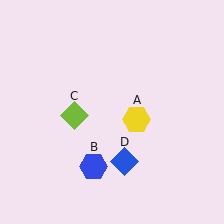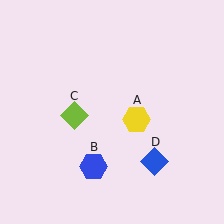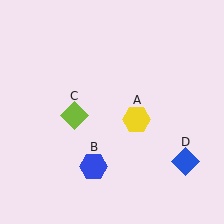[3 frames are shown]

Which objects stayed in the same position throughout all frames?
Yellow hexagon (object A) and blue hexagon (object B) and lime diamond (object C) remained stationary.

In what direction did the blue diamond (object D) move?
The blue diamond (object D) moved right.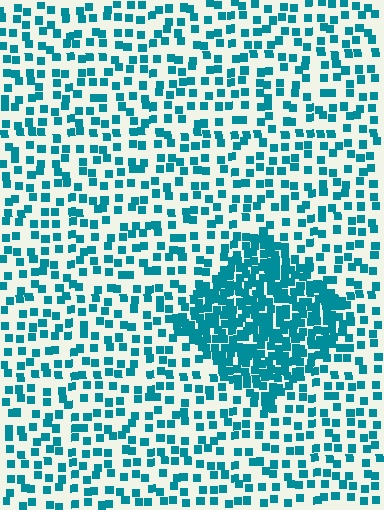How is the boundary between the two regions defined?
The boundary is defined by a change in element density (approximately 2.6x ratio). All elements are the same color, size, and shape.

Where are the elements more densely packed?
The elements are more densely packed inside the diamond boundary.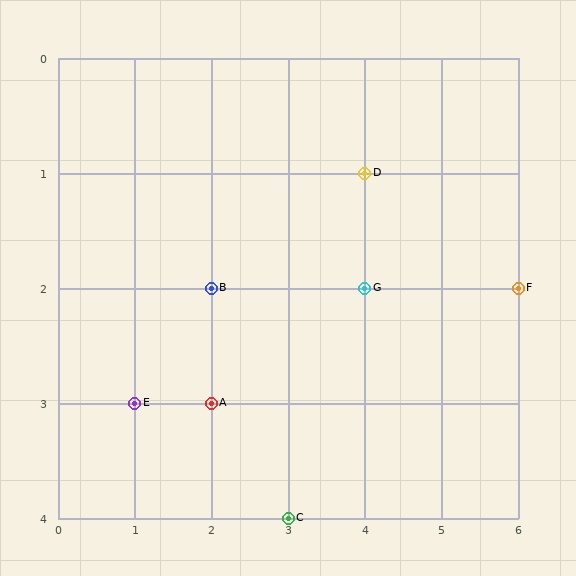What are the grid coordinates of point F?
Point F is at grid coordinates (6, 2).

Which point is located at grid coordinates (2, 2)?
Point B is at (2, 2).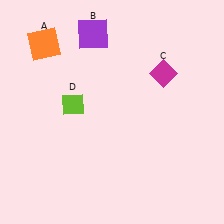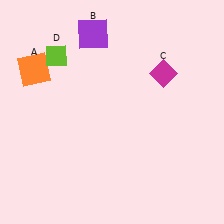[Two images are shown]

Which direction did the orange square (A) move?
The orange square (A) moved down.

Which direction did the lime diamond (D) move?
The lime diamond (D) moved up.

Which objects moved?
The objects that moved are: the orange square (A), the lime diamond (D).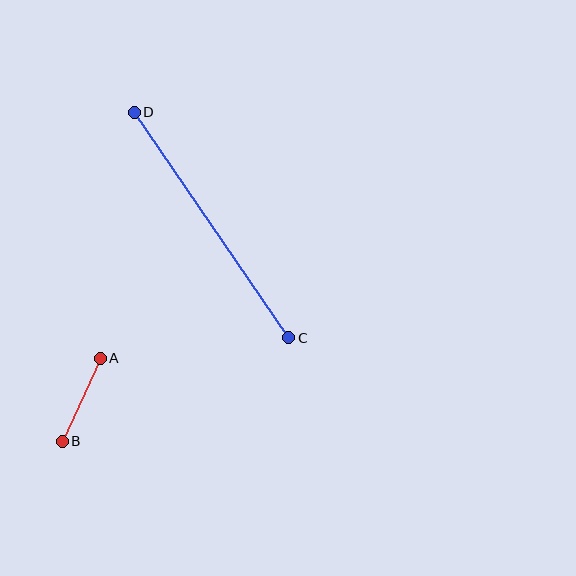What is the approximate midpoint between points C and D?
The midpoint is at approximately (212, 225) pixels.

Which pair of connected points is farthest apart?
Points C and D are farthest apart.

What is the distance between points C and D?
The distance is approximately 273 pixels.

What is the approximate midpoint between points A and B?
The midpoint is at approximately (81, 400) pixels.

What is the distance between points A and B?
The distance is approximately 91 pixels.